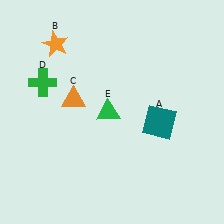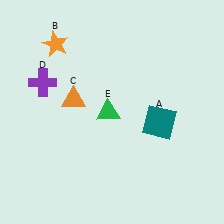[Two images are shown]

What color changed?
The cross (D) changed from green in Image 1 to purple in Image 2.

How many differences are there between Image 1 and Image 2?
There is 1 difference between the two images.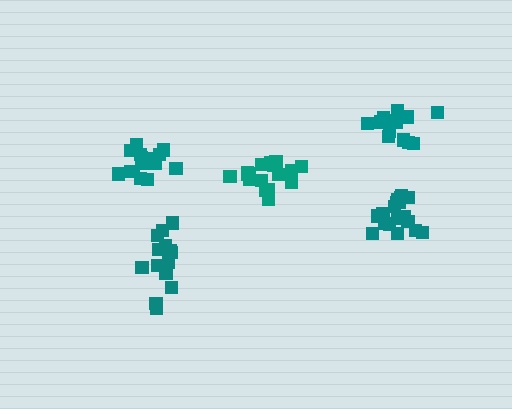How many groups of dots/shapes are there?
There are 5 groups.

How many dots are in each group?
Group 1: 18 dots, Group 2: 17 dots, Group 3: 13 dots, Group 4: 16 dots, Group 5: 17 dots (81 total).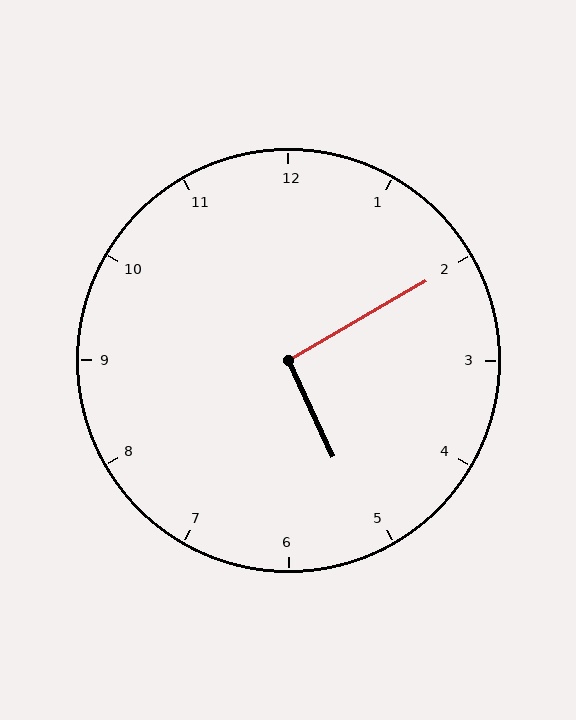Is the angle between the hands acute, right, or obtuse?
It is right.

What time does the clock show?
5:10.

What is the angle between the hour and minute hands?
Approximately 95 degrees.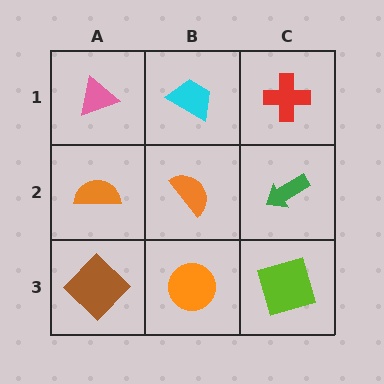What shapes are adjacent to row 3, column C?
A green arrow (row 2, column C), an orange circle (row 3, column B).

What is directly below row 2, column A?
A brown diamond.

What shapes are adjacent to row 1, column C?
A green arrow (row 2, column C), a cyan trapezoid (row 1, column B).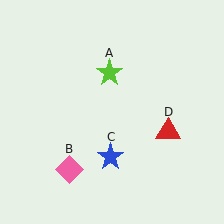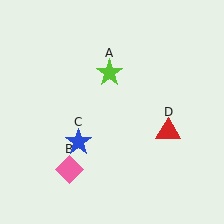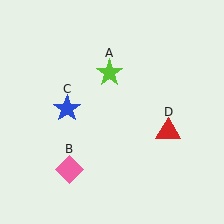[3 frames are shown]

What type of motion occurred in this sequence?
The blue star (object C) rotated clockwise around the center of the scene.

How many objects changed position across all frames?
1 object changed position: blue star (object C).